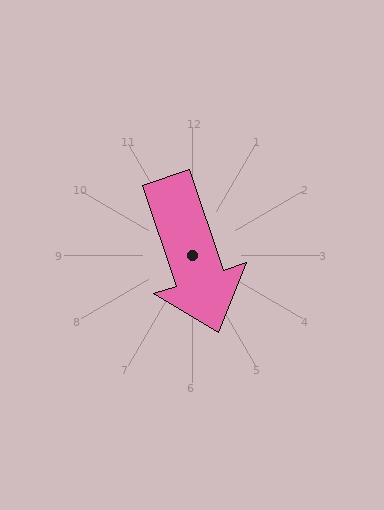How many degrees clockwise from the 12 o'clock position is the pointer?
Approximately 161 degrees.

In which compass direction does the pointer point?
South.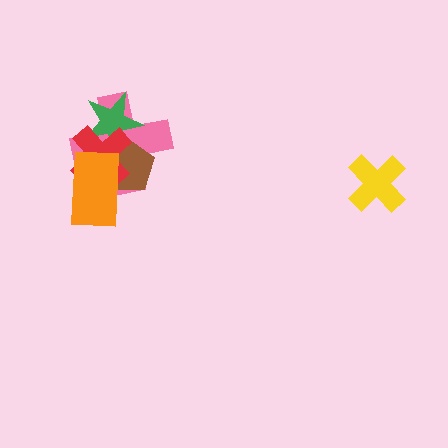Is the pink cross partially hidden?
Yes, it is partially covered by another shape.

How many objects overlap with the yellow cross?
0 objects overlap with the yellow cross.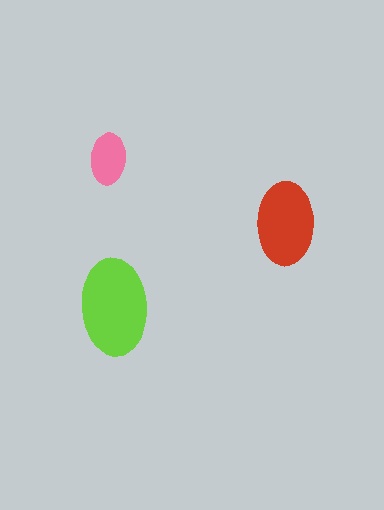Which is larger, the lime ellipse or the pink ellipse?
The lime one.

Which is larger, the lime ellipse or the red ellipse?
The lime one.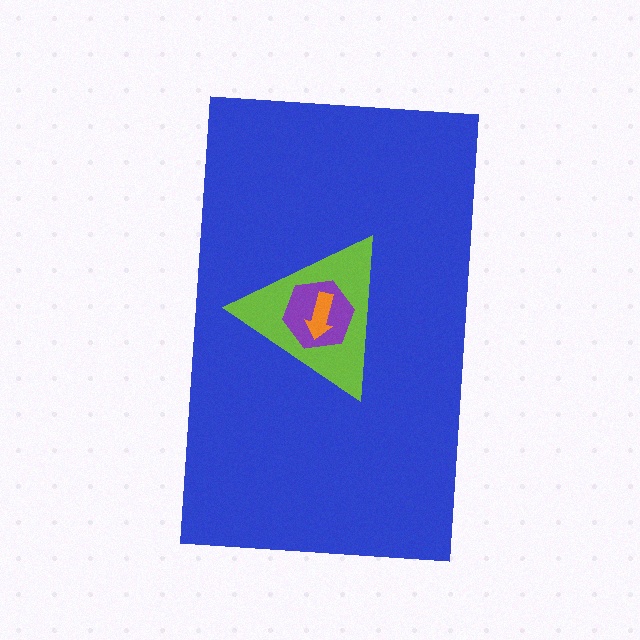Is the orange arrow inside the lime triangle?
Yes.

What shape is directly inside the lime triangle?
The purple hexagon.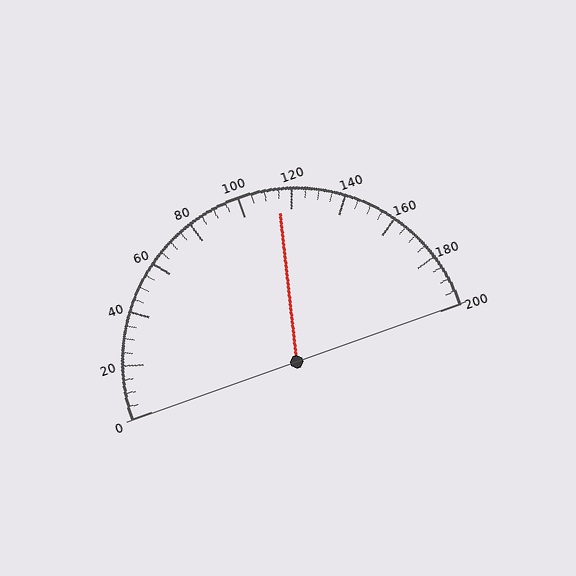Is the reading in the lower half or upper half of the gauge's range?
The reading is in the upper half of the range (0 to 200).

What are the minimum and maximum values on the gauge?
The gauge ranges from 0 to 200.